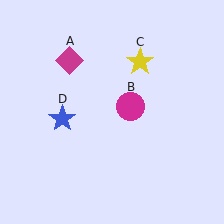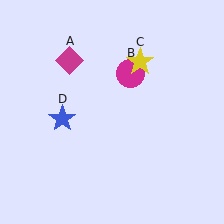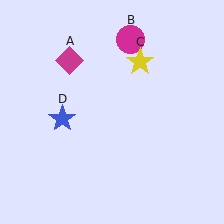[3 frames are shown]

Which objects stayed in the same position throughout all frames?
Magenta diamond (object A) and yellow star (object C) and blue star (object D) remained stationary.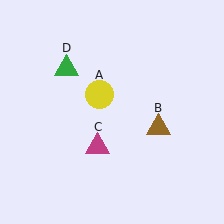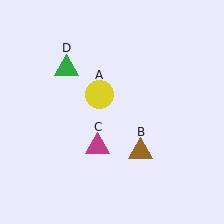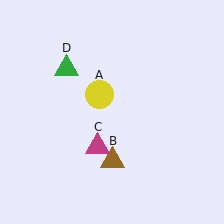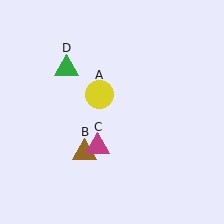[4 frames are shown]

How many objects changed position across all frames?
1 object changed position: brown triangle (object B).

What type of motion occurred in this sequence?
The brown triangle (object B) rotated clockwise around the center of the scene.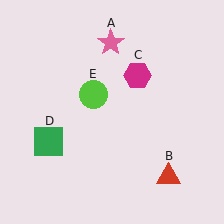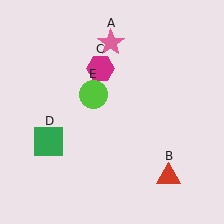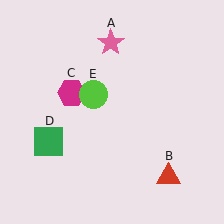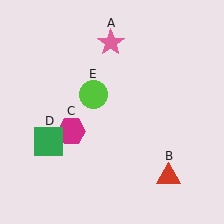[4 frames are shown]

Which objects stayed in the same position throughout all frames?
Pink star (object A) and red triangle (object B) and green square (object D) and lime circle (object E) remained stationary.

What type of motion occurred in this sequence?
The magenta hexagon (object C) rotated counterclockwise around the center of the scene.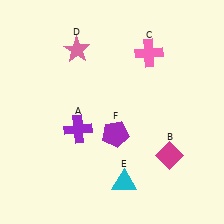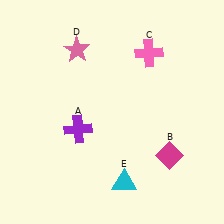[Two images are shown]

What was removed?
The purple pentagon (F) was removed in Image 2.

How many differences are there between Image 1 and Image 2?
There is 1 difference between the two images.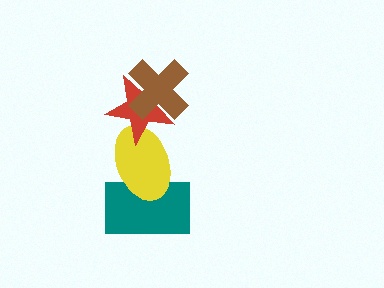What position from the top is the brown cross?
The brown cross is 1st from the top.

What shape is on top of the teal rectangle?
The yellow ellipse is on top of the teal rectangle.